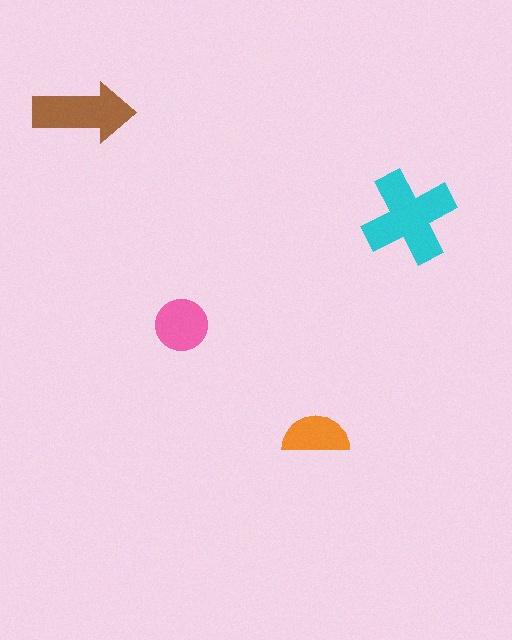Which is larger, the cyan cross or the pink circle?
The cyan cross.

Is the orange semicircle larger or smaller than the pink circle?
Smaller.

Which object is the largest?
The cyan cross.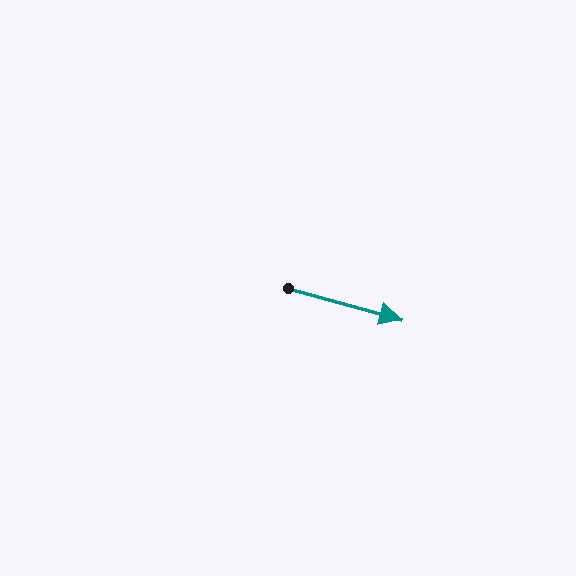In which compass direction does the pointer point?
East.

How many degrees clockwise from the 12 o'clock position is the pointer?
Approximately 105 degrees.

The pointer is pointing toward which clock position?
Roughly 4 o'clock.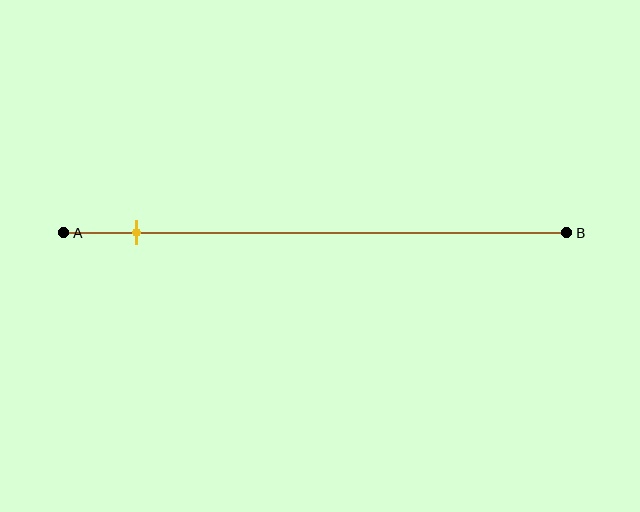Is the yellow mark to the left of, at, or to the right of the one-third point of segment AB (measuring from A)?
The yellow mark is to the left of the one-third point of segment AB.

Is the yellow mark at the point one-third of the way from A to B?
No, the mark is at about 15% from A, not at the 33% one-third point.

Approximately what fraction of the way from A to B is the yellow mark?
The yellow mark is approximately 15% of the way from A to B.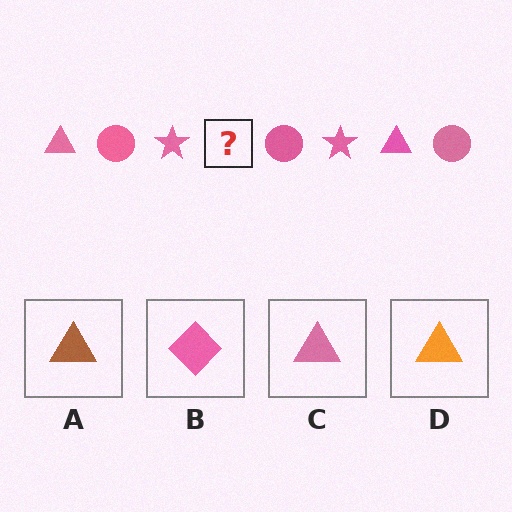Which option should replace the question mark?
Option C.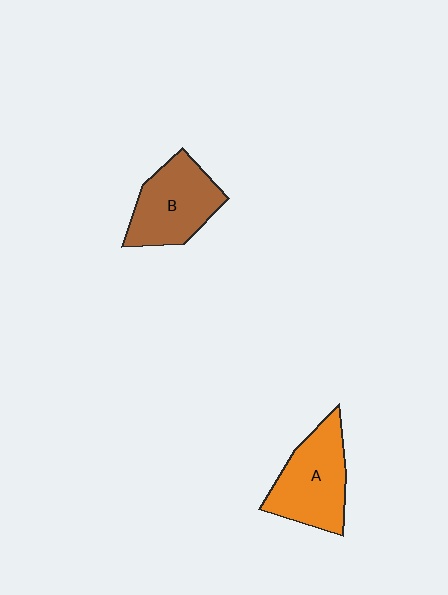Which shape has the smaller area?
Shape B (brown).